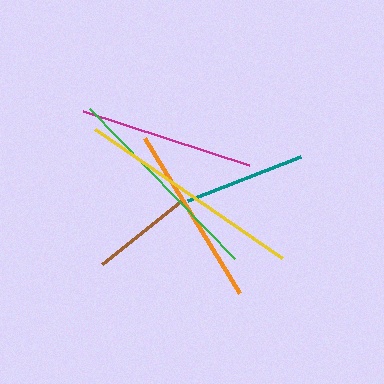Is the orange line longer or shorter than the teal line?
The orange line is longer than the teal line.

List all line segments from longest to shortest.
From longest to shortest: yellow, green, orange, magenta, teal, brown.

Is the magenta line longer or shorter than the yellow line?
The yellow line is longer than the magenta line.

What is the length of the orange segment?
The orange segment is approximately 181 pixels long.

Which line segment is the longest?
The yellow line is the longest at approximately 226 pixels.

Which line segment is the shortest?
The brown line is the shortest at approximately 102 pixels.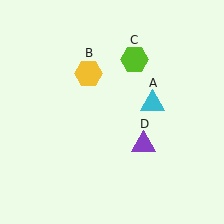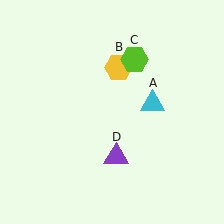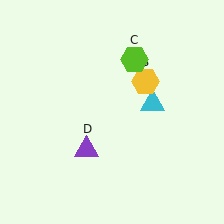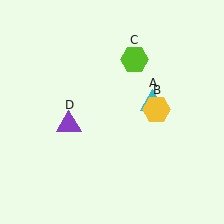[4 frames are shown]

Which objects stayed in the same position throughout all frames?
Cyan triangle (object A) and lime hexagon (object C) remained stationary.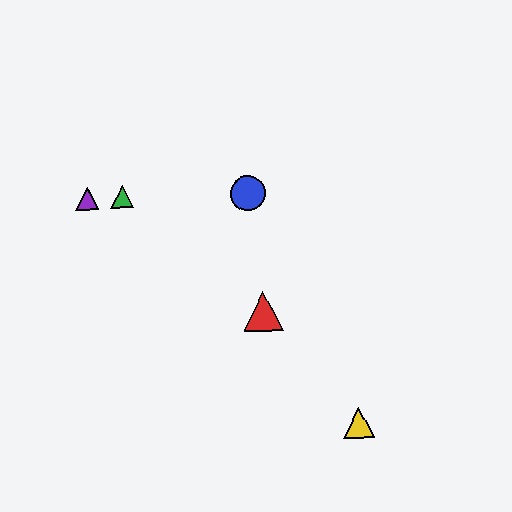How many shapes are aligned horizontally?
3 shapes (the blue circle, the green triangle, the purple triangle) are aligned horizontally.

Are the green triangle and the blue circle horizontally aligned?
Yes, both are at y≈197.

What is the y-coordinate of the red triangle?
The red triangle is at y≈311.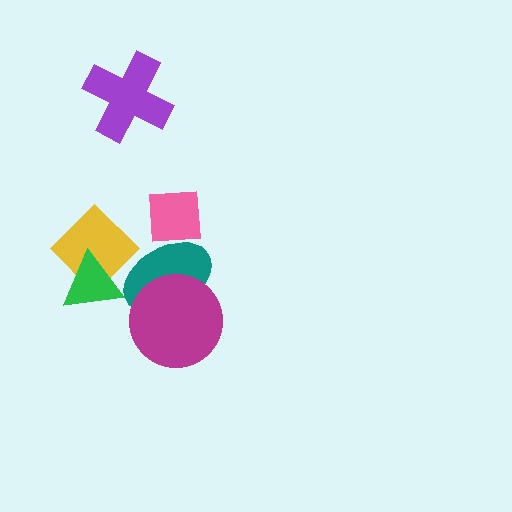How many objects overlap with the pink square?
1 object overlaps with the pink square.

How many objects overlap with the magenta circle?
1 object overlaps with the magenta circle.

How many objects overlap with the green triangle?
1 object overlaps with the green triangle.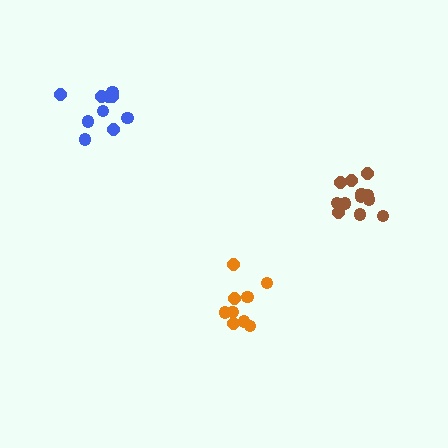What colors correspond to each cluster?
The clusters are colored: brown, orange, blue.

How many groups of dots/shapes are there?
There are 3 groups.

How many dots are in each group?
Group 1: 12 dots, Group 2: 9 dots, Group 3: 10 dots (31 total).